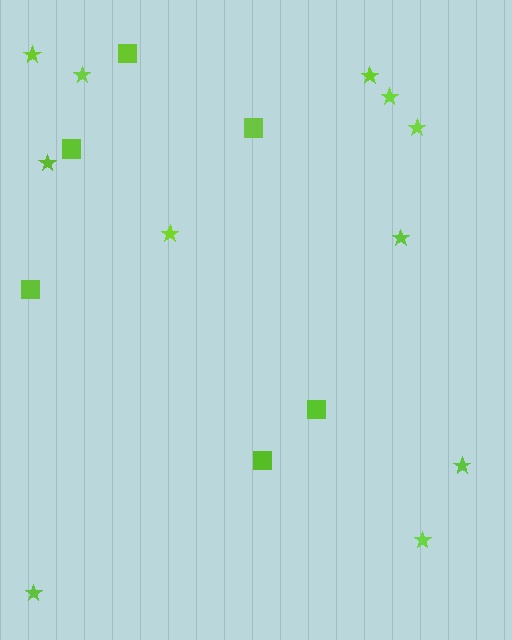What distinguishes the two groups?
There are 2 groups: one group of squares (6) and one group of stars (11).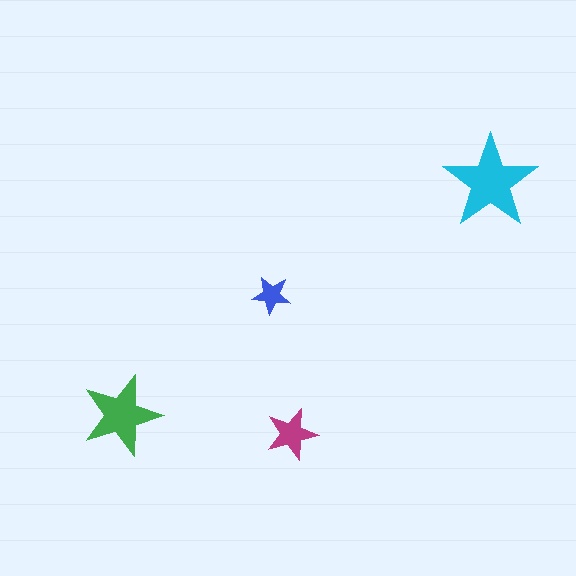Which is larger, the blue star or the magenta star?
The magenta one.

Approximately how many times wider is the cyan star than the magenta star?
About 2 times wider.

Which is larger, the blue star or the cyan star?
The cyan one.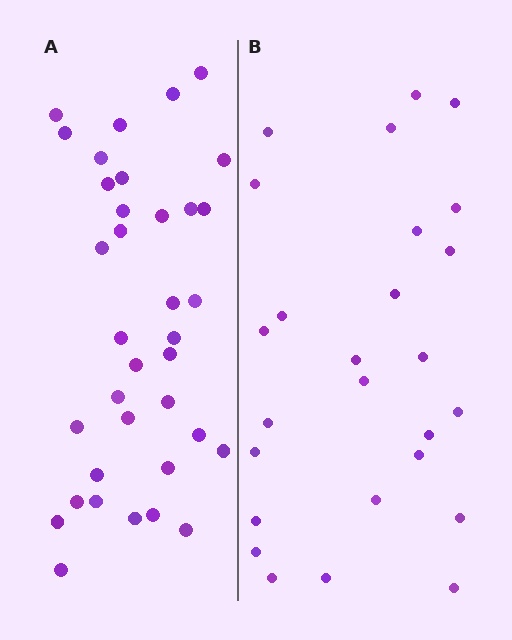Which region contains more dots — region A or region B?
Region A (the left region) has more dots.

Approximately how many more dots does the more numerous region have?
Region A has roughly 10 or so more dots than region B.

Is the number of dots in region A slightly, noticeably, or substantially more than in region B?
Region A has noticeably more, but not dramatically so. The ratio is roughly 1.4 to 1.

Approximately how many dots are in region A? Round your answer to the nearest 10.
About 40 dots. (The exact count is 36, which rounds to 40.)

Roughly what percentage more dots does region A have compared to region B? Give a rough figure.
About 40% more.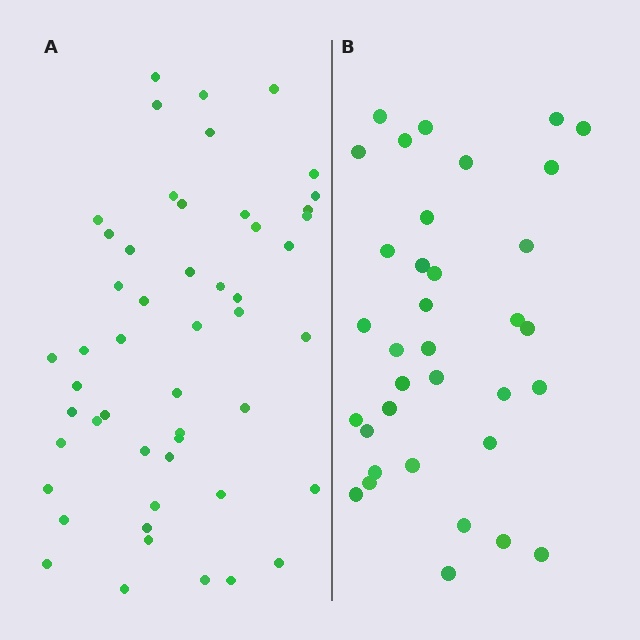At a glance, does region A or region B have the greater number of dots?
Region A (the left region) has more dots.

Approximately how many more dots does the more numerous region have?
Region A has approximately 15 more dots than region B.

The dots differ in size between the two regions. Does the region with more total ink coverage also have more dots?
No. Region B has more total ink coverage because its dots are larger, but region A actually contains more individual dots. Total area can be misleading — the number of items is what matters here.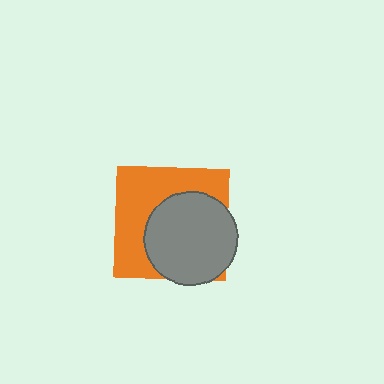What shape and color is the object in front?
The object in front is a gray circle.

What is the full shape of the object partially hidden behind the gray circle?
The partially hidden object is an orange square.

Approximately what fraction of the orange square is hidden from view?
Roughly 50% of the orange square is hidden behind the gray circle.